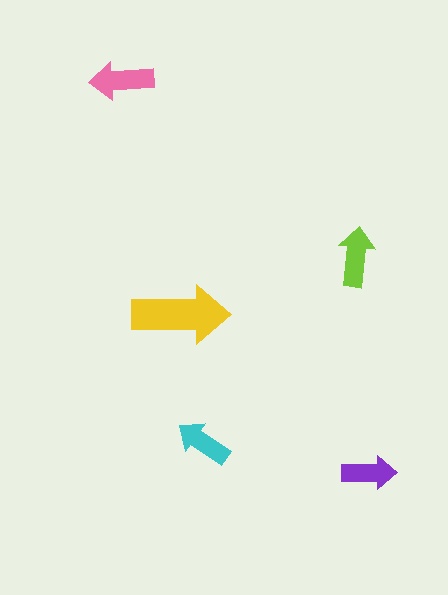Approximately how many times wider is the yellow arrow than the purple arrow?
About 2 times wider.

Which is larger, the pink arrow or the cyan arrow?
The pink one.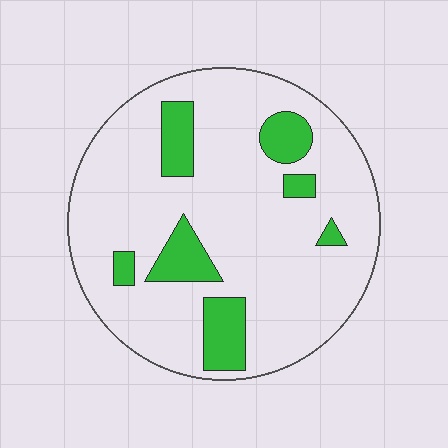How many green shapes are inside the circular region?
7.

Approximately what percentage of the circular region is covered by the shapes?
Approximately 15%.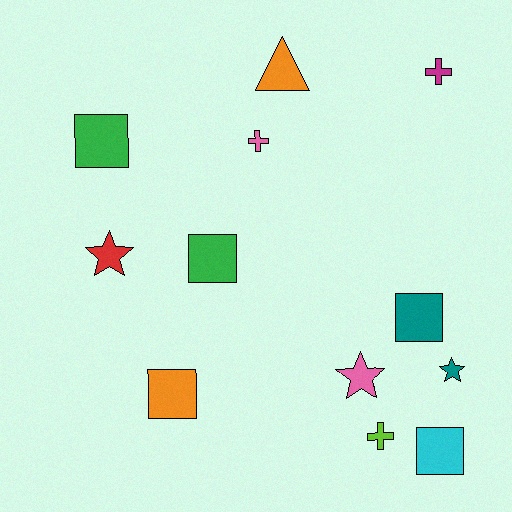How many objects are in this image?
There are 12 objects.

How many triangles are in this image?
There is 1 triangle.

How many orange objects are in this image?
There are 2 orange objects.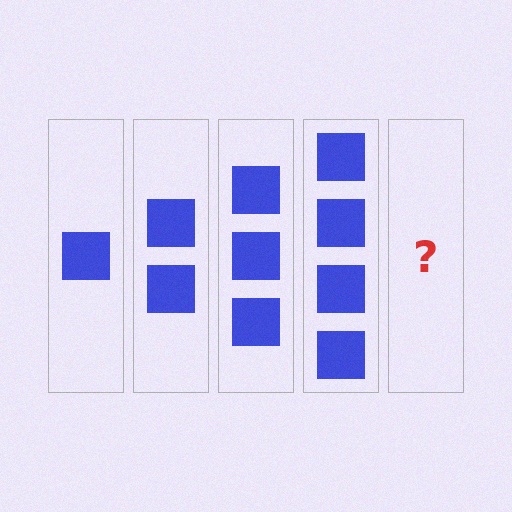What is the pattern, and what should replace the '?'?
The pattern is that each step adds one more square. The '?' should be 5 squares.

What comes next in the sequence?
The next element should be 5 squares.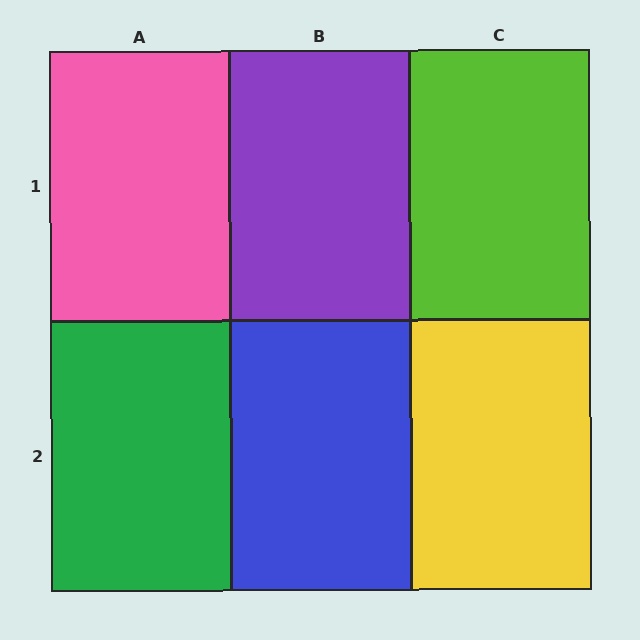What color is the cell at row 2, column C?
Yellow.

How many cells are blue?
1 cell is blue.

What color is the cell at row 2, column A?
Green.